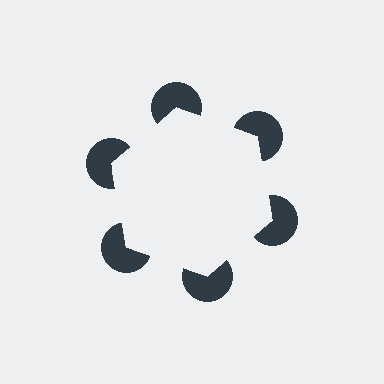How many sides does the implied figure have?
6 sides.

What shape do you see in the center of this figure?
An illusory hexagon — its edges are inferred from the aligned wedge cuts in the pac-man discs, not physically drawn.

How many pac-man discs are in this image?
There are 6 — one at each vertex of the illusory hexagon.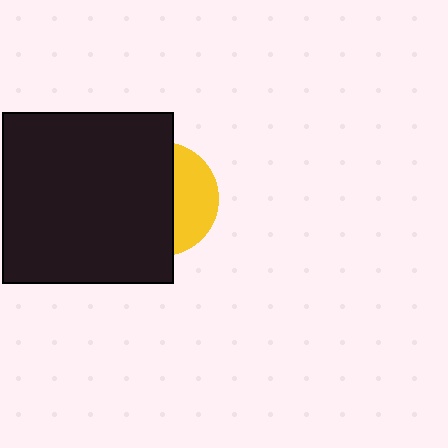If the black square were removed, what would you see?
You would see the complete yellow circle.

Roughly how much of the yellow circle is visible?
A small part of it is visible (roughly 37%).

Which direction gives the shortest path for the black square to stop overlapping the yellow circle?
Moving left gives the shortest separation.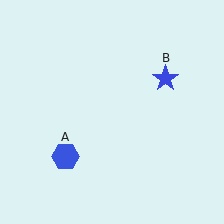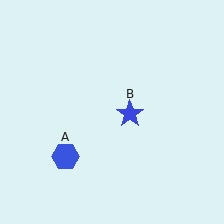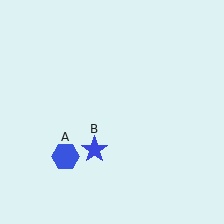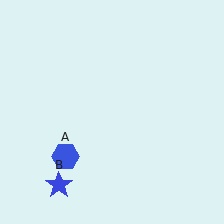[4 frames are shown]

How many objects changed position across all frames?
1 object changed position: blue star (object B).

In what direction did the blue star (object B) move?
The blue star (object B) moved down and to the left.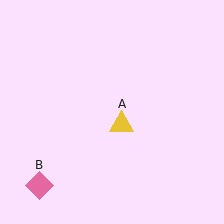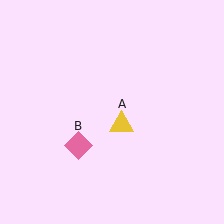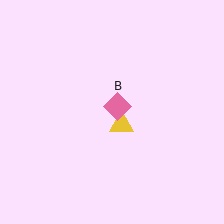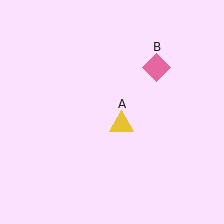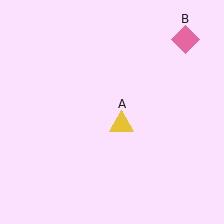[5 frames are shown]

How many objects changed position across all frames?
1 object changed position: pink diamond (object B).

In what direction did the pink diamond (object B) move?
The pink diamond (object B) moved up and to the right.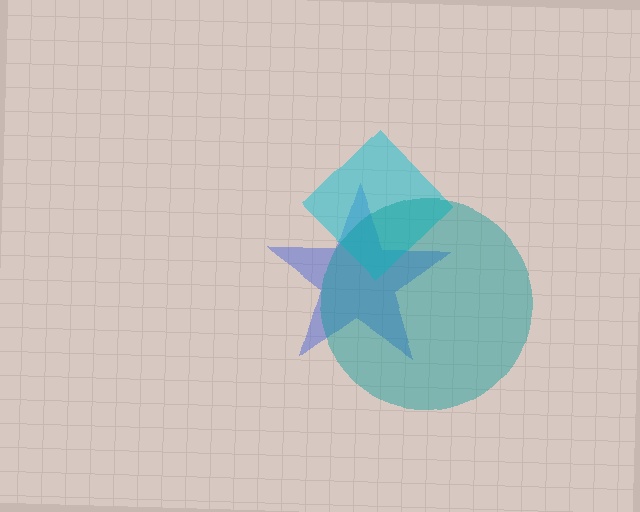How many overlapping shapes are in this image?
There are 3 overlapping shapes in the image.